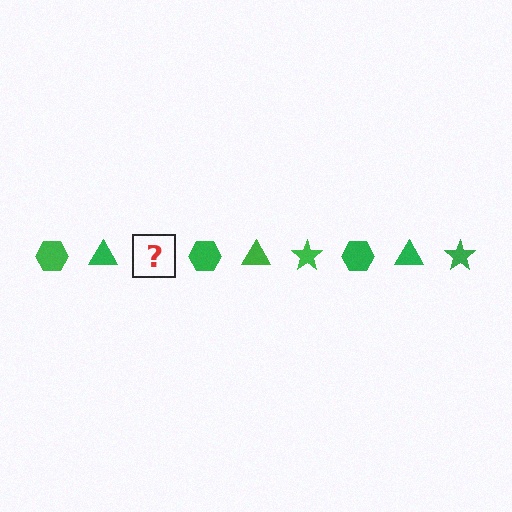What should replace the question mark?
The question mark should be replaced with a green star.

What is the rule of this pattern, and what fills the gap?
The rule is that the pattern cycles through hexagon, triangle, star shapes in green. The gap should be filled with a green star.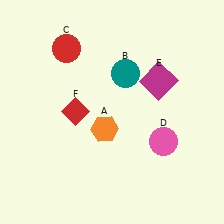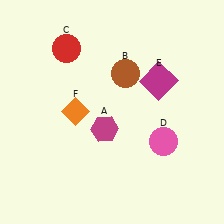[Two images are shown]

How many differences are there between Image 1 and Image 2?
There are 3 differences between the two images.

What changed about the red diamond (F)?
In Image 1, F is red. In Image 2, it changed to orange.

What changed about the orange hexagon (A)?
In Image 1, A is orange. In Image 2, it changed to magenta.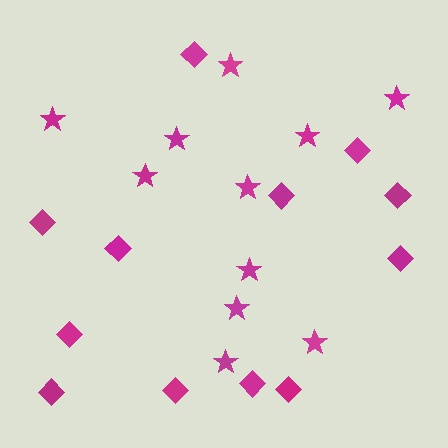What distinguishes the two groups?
There are 2 groups: one group of diamonds (12) and one group of stars (11).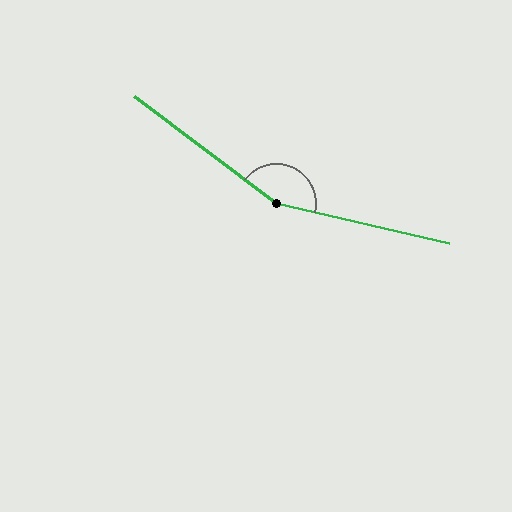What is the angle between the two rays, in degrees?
Approximately 156 degrees.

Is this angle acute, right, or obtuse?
It is obtuse.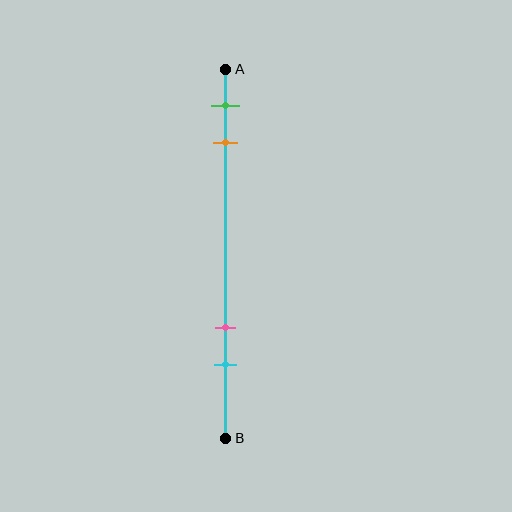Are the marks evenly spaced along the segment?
No, the marks are not evenly spaced.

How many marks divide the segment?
There are 4 marks dividing the segment.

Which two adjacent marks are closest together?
The green and orange marks are the closest adjacent pair.